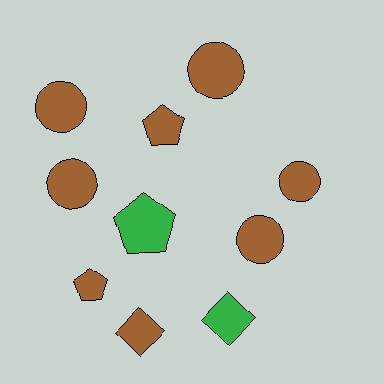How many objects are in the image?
There are 10 objects.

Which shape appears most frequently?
Circle, with 5 objects.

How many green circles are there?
There are no green circles.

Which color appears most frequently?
Brown, with 8 objects.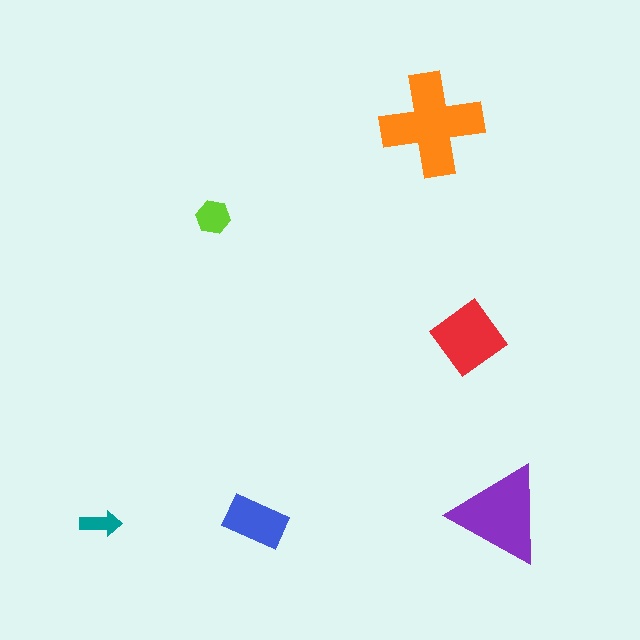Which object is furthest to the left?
The teal arrow is leftmost.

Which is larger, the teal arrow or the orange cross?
The orange cross.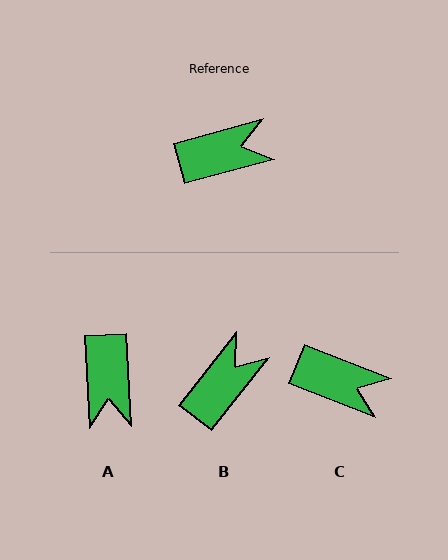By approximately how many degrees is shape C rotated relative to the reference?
Approximately 37 degrees clockwise.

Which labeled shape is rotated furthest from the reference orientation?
A, about 102 degrees away.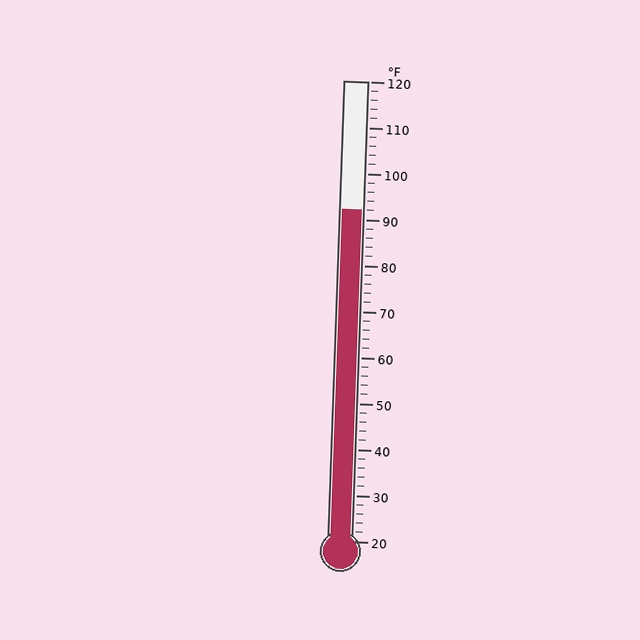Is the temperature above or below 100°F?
The temperature is below 100°F.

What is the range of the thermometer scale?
The thermometer scale ranges from 20°F to 120°F.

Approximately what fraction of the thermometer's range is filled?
The thermometer is filled to approximately 70% of its range.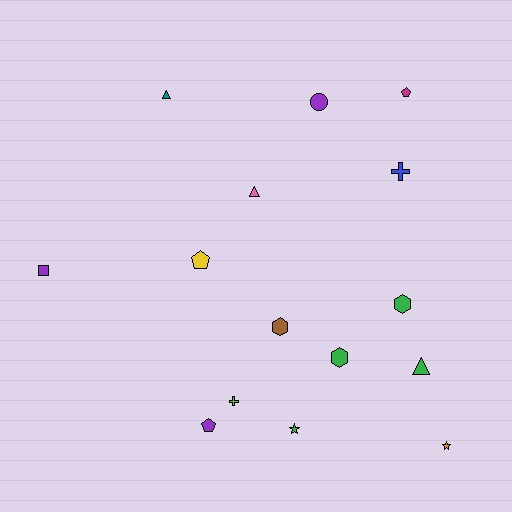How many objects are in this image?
There are 15 objects.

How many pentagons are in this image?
There are 3 pentagons.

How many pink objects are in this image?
There is 1 pink object.